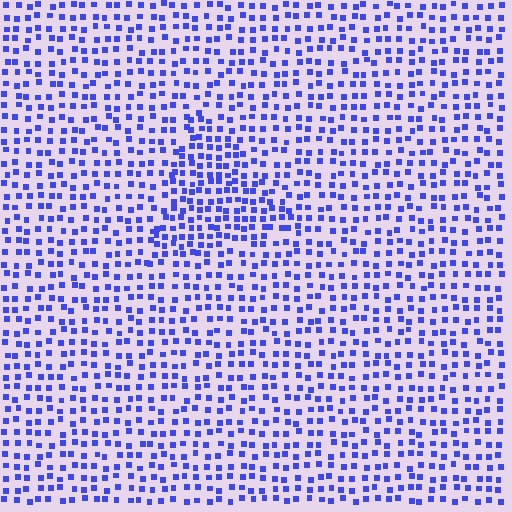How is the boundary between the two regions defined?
The boundary is defined by a change in element density (approximately 1.6x ratio). All elements are the same color, size, and shape.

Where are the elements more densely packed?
The elements are more densely packed inside the triangle boundary.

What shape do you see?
I see a triangle.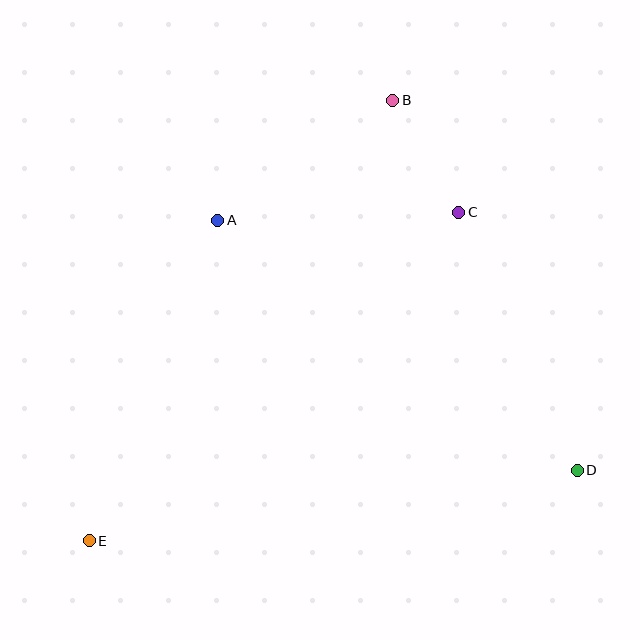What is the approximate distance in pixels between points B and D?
The distance between B and D is approximately 414 pixels.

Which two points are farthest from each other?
Points B and E are farthest from each other.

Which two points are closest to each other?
Points B and C are closest to each other.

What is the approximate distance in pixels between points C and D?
The distance between C and D is approximately 284 pixels.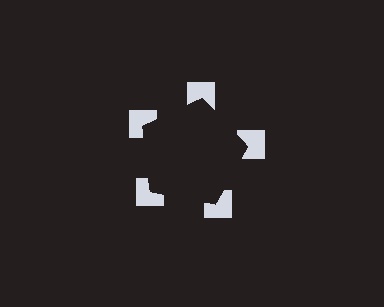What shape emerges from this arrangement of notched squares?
An illusory pentagon — its edges are inferred from the aligned wedge cuts in the notched squares, not physically drawn.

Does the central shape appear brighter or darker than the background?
It typically appears slightly darker than the background, even though no actual brightness change is drawn.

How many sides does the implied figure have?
5 sides.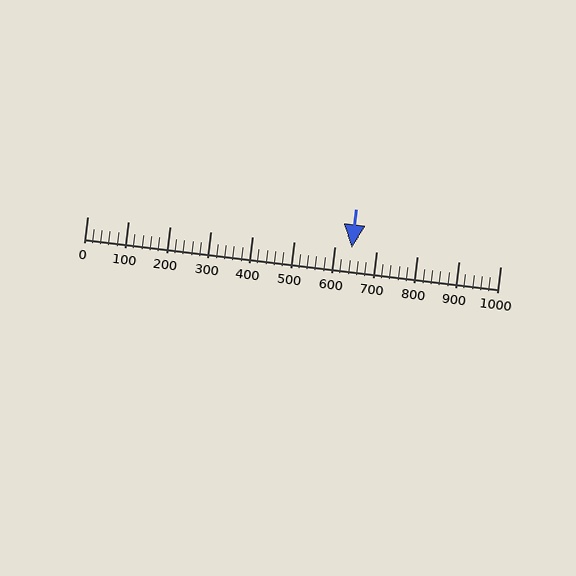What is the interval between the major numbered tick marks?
The major tick marks are spaced 100 units apart.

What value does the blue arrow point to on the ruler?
The blue arrow points to approximately 640.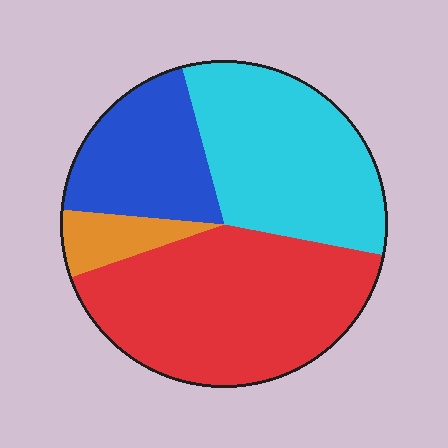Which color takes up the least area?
Orange, at roughly 5%.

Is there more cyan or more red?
Red.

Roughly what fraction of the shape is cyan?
Cyan covers around 30% of the shape.